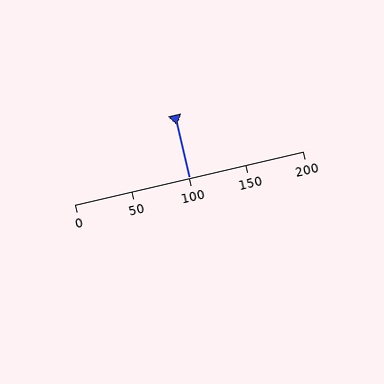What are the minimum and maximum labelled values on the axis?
The axis runs from 0 to 200.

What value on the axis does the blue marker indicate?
The marker indicates approximately 100.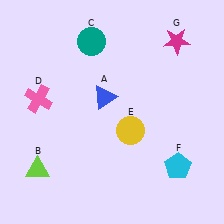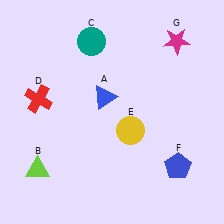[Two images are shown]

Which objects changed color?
D changed from pink to red. F changed from cyan to blue.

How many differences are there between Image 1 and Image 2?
There are 2 differences between the two images.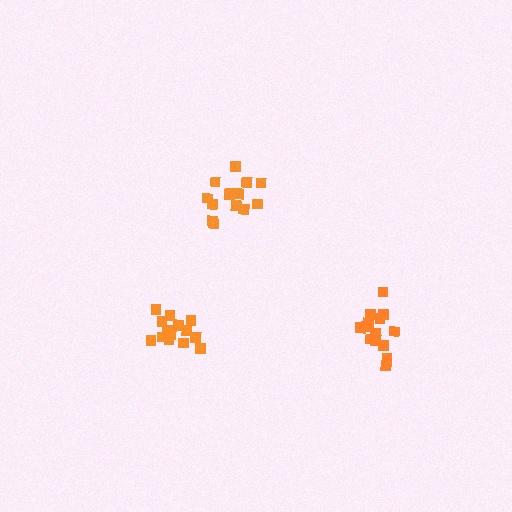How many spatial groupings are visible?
There are 3 spatial groupings.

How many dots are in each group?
Group 1: 14 dots, Group 2: 14 dots, Group 3: 14 dots (42 total).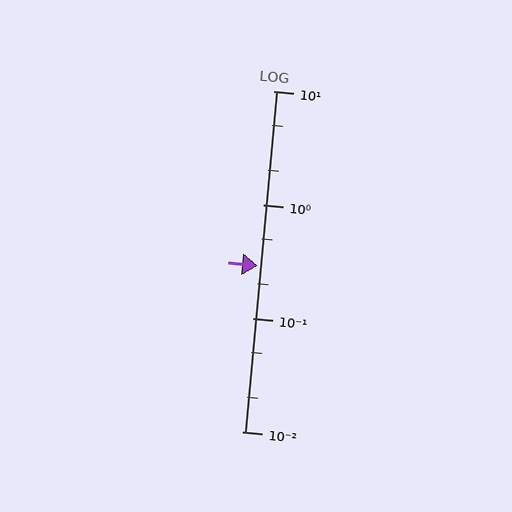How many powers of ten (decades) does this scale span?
The scale spans 3 decades, from 0.01 to 10.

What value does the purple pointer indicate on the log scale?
The pointer indicates approximately 0.29.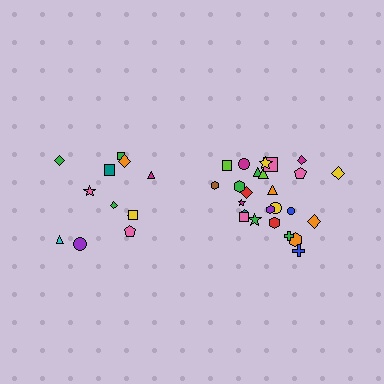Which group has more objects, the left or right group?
The right group.